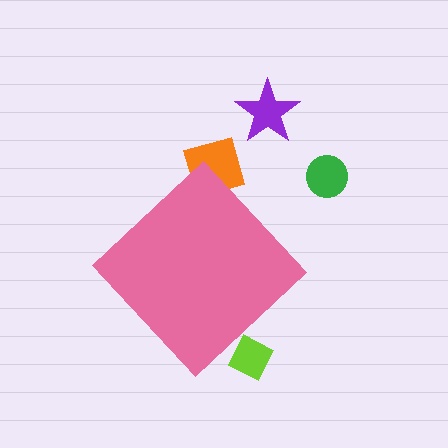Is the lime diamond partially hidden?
Yes, the lime diamond is partially hidden behind the pink diamond.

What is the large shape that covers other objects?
A pink diamond.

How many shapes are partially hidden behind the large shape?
2 shapes are partially hidden.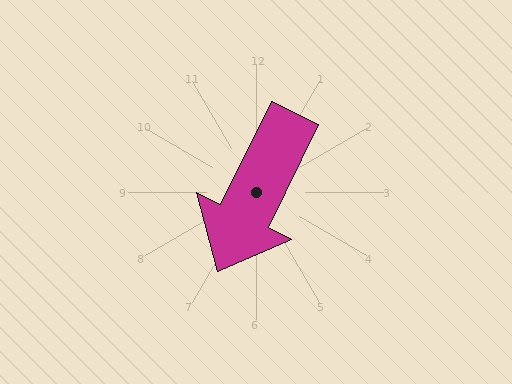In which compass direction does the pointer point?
Southwest.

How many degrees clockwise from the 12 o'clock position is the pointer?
Approximately 206 degrees.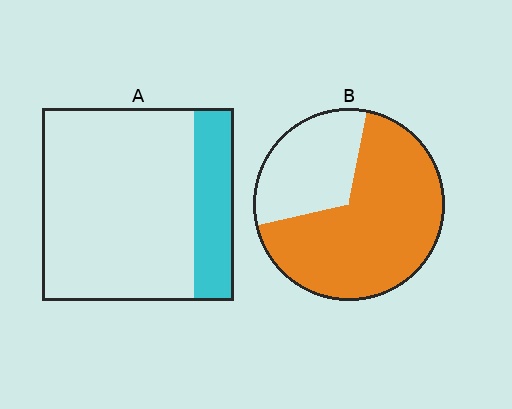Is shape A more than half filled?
No.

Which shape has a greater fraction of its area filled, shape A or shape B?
Shape B.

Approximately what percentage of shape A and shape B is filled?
A is approximately 20% and B is approximately 70%.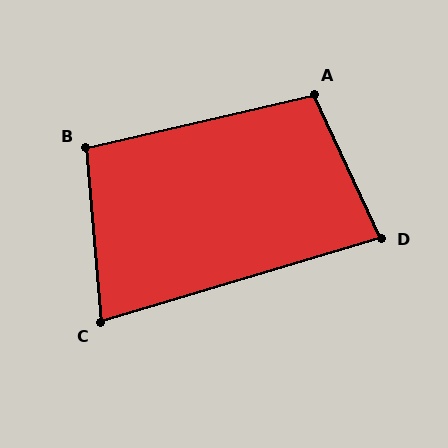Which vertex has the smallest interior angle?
C, at approximately 78 degrees.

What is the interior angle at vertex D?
Approximately 82 degrees (acute).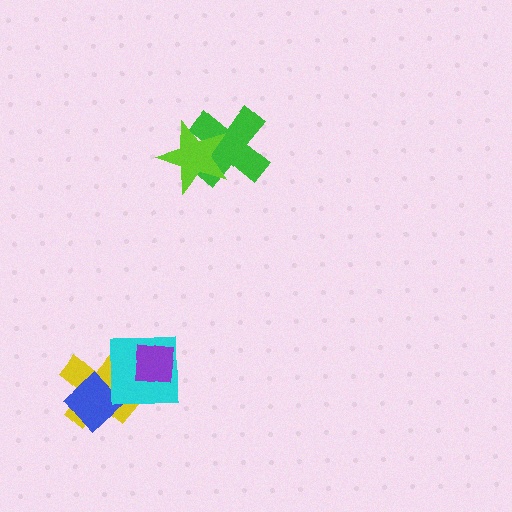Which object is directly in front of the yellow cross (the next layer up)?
The blue diamond is directly in front of the yellow cross.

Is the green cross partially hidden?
Yes, it is partially covered by another shape.